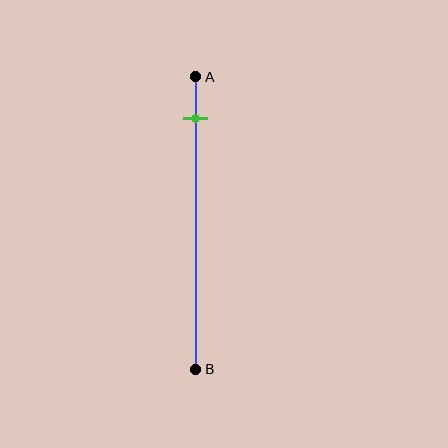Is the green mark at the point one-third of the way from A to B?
No, the mark is at about 15% from A, not at the 33% one-third point.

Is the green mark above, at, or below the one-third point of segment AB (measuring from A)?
The green mark is above the one-third point of segment AB.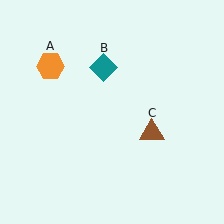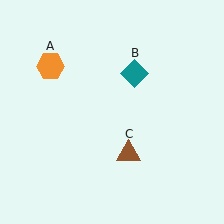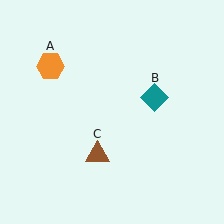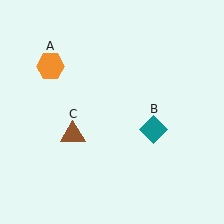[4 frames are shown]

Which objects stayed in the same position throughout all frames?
Orange hexagon (object A) remained stationary.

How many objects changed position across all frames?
2 objects changed position: teal diamond (object B), brown triangle (object C).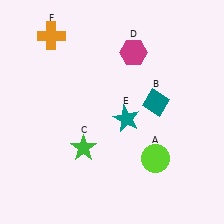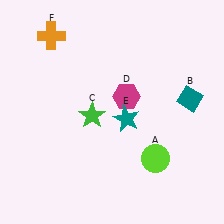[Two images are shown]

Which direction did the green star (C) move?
The green star (C) moved up.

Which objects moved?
The objects that moved are: the teal diamond (B), the green star (C), the magenta hexagon (D).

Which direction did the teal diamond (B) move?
The teal diamond (B) moved right.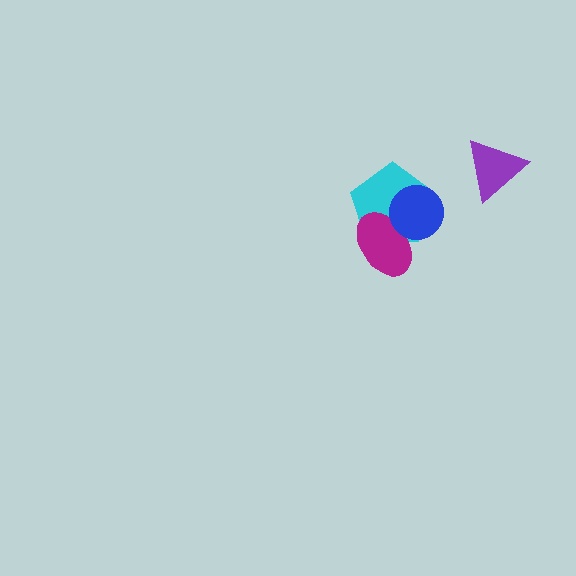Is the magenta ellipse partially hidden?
Yes, it is partially covered by another shape.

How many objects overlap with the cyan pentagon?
2 objects overlap with the cyan pentagon.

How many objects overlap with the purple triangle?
0 objects overlap with the purple triangle.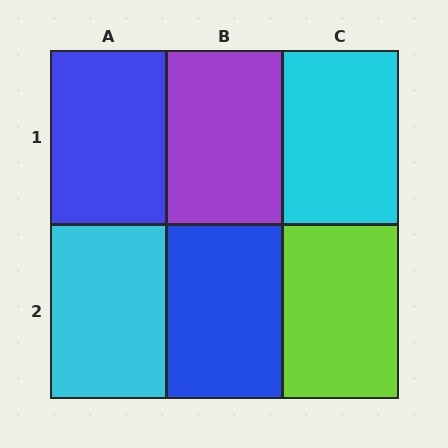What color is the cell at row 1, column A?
Blue.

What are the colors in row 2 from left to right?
Cyan, blue, lime.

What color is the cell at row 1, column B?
Purple.